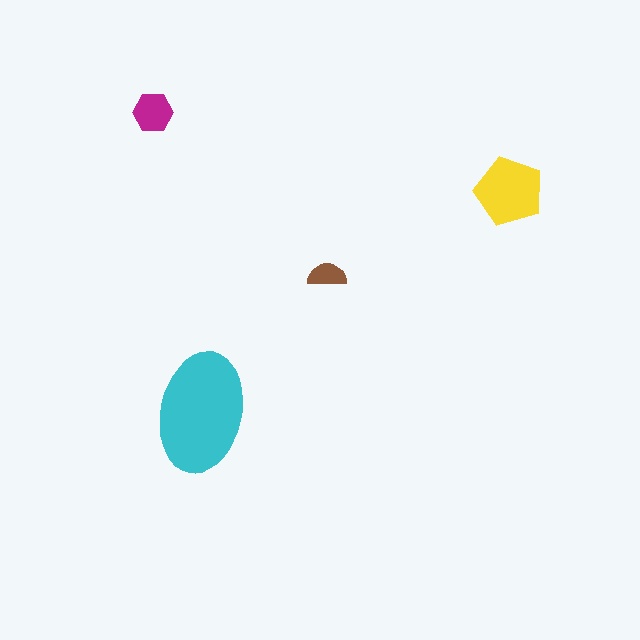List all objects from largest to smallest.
The cyan ellipse, the yellow pentagon, the magenta hexagon, the brown semicircle.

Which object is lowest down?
The cyan ellipse is bottommost.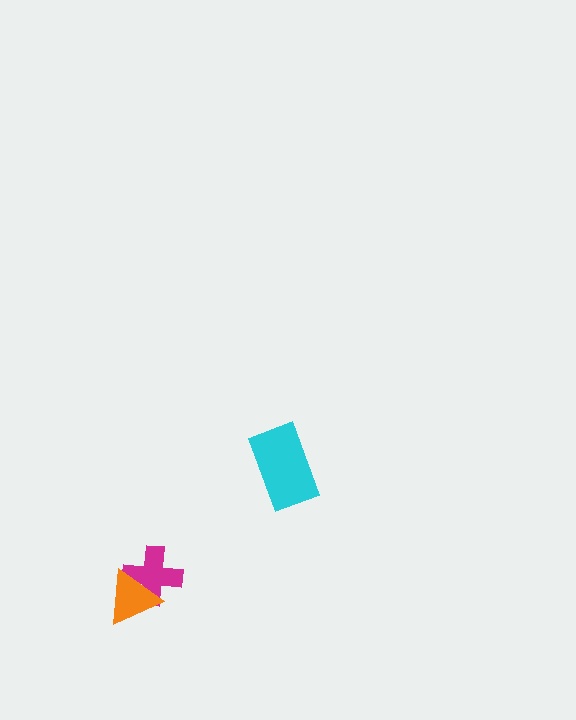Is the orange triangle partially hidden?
No, no other shape covers it.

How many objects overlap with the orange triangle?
1 object overlaps with the orange triangle.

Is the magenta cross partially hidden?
Yes, it is partially covered by another shape.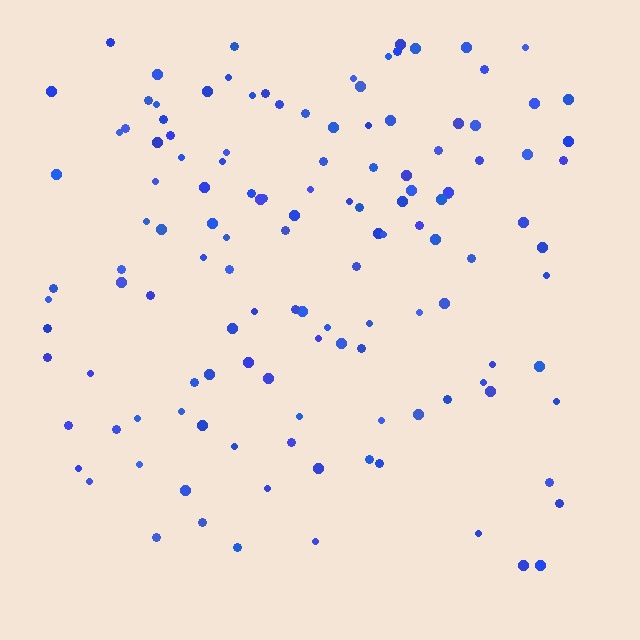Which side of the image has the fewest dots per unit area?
The bottom.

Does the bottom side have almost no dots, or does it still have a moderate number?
Still a moderate number, just noticeably fewer than the top.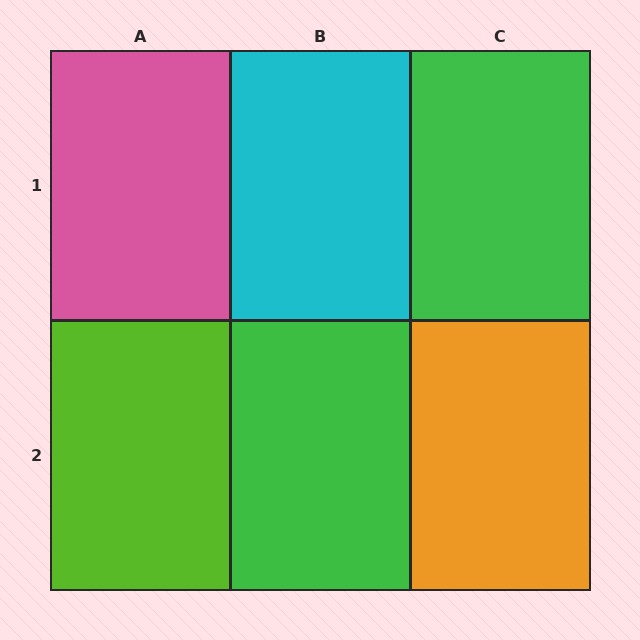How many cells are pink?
1 cell is pink.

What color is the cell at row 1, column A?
Pink.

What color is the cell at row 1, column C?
Green.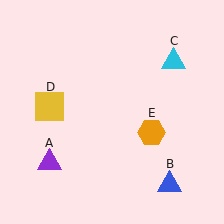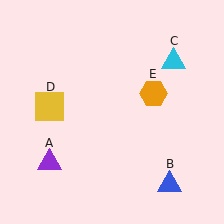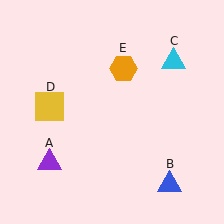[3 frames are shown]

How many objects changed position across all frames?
1 object changed position: orange hexagon (object E).